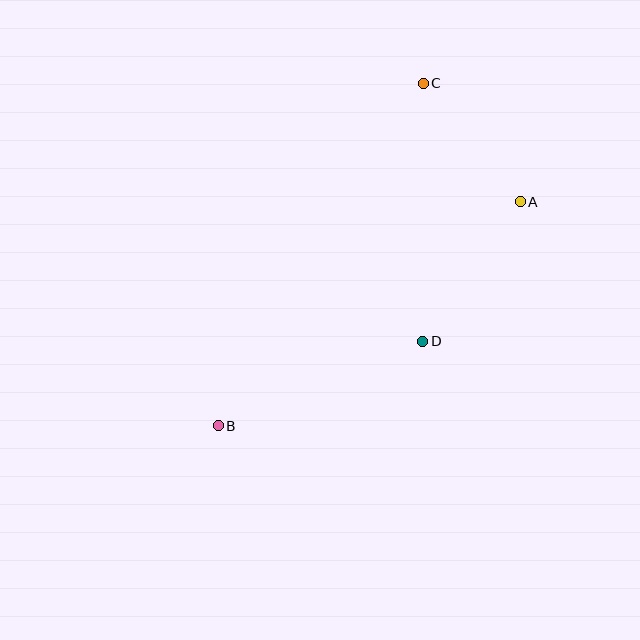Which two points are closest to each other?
Points A and C are closest to each other.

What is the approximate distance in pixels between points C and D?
The distance between C and D is approximately 258 pixels.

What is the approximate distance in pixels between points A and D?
The distance between A and D is approximately 170 pixels.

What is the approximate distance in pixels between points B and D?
The distance between B and D is approximately 221 pixels.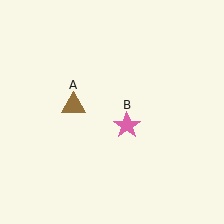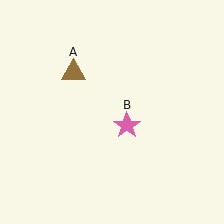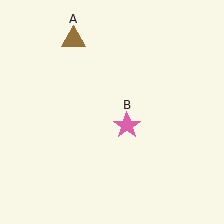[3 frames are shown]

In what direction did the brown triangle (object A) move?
The brown triangle (object A) moved up.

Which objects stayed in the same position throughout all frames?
Pink star (object B) remained stationary.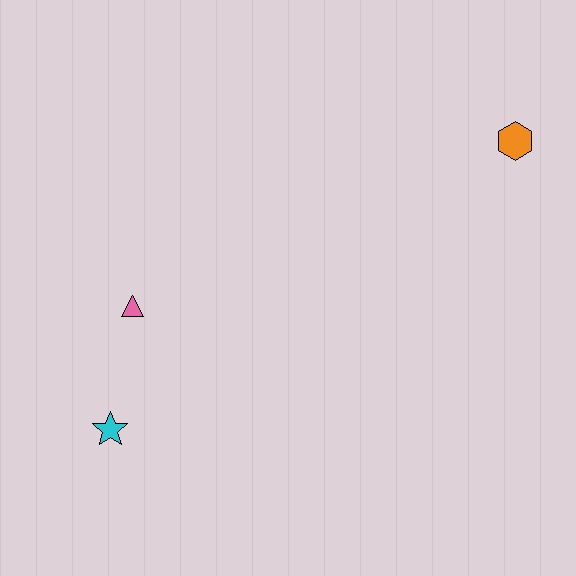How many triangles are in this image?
There is 1 triangle.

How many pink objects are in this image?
There is 1 pink object.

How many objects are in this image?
There are 3 objects.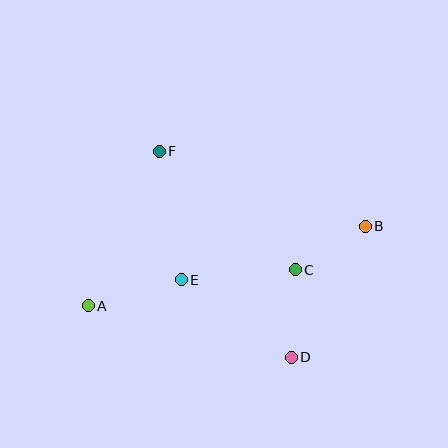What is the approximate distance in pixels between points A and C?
The distance between A and C is approximately 210 pixels.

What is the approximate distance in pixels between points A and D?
The distance between A and D is approximately 209 pixels.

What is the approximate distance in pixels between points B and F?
The distance between B and F is approximately 219 pixels.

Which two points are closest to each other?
Points B and C are closest to each other.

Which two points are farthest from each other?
Points A and B are farthest from each other.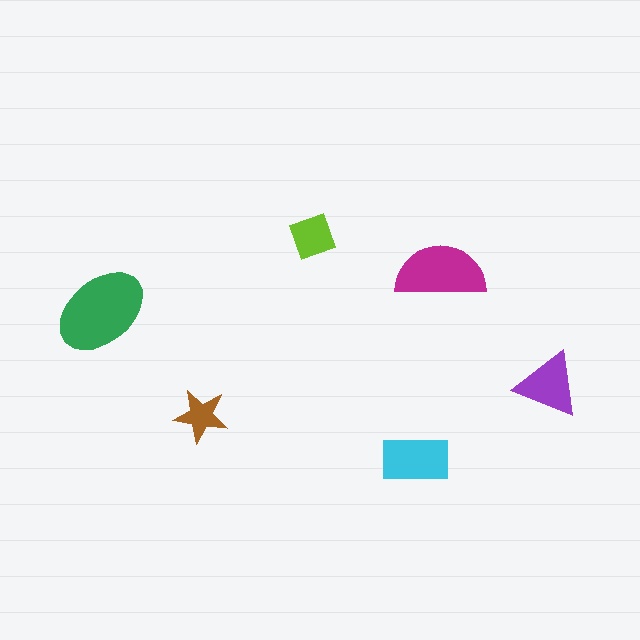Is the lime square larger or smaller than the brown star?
Larger.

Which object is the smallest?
The brown star.